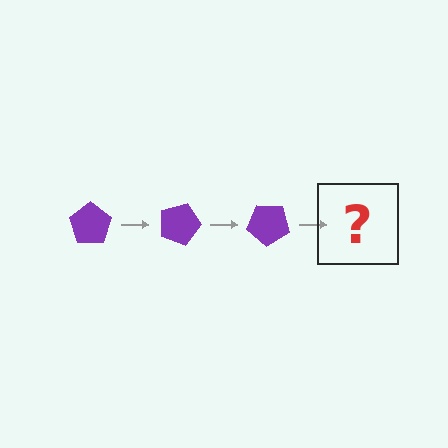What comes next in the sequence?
The next element should be a purple pentagon rotated 60 degrees.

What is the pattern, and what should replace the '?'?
The pattern is that the pentagon rotates 20 degrees each step. The '?' should be a purple pentagon rotated 60 degrees.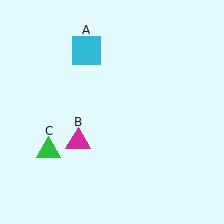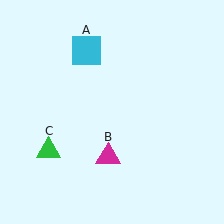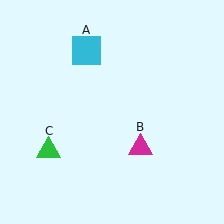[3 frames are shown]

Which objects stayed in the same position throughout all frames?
Cyan square (object A) and green triangle (object C) remained stationary.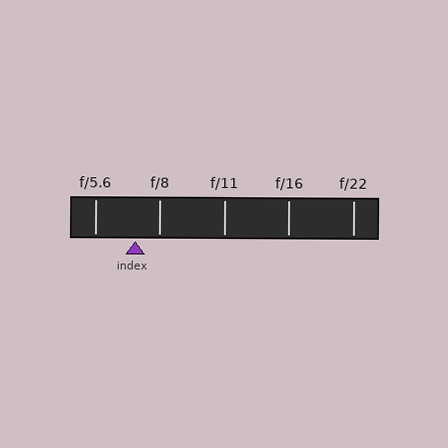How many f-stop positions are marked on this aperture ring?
There are 5 f-stop positions marked.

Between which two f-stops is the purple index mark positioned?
The index mark is between f/5.6 and f/8.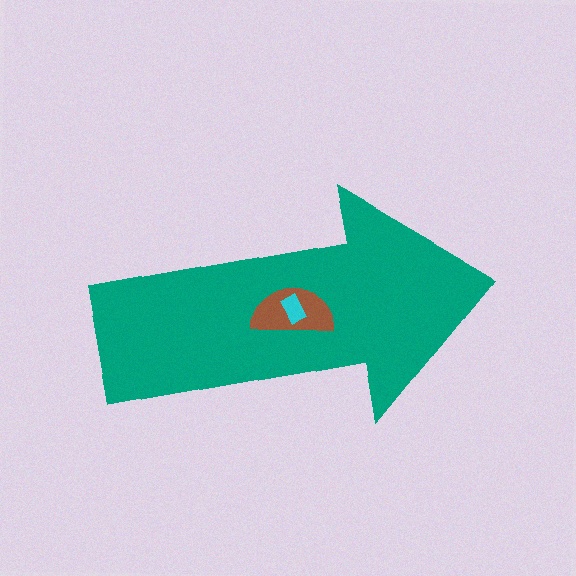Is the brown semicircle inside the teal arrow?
Yes.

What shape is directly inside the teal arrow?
The brown semicircle.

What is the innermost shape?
The cyan rectangle.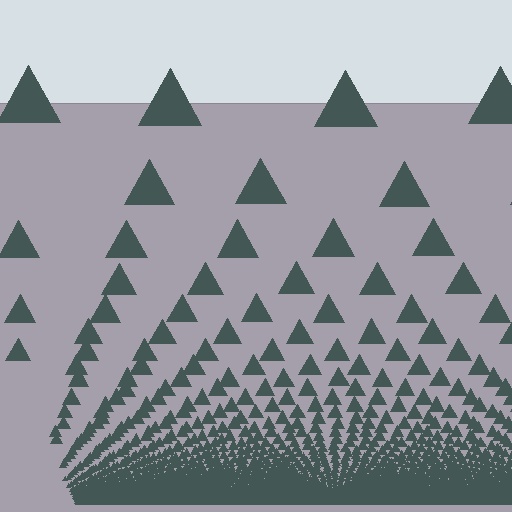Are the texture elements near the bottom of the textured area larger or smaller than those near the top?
Smaller. The gradient is inverted — elements near the bottom are smaller and denser.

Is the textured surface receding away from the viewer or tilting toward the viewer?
The surface appears to tilt toward the viewer. Texture elements get larger and sparser toward the top.